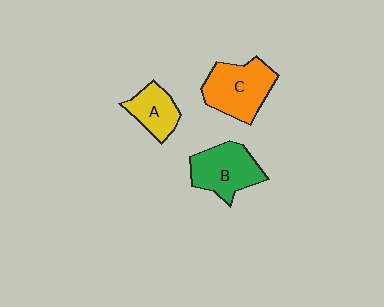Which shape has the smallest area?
Shape A (yellow).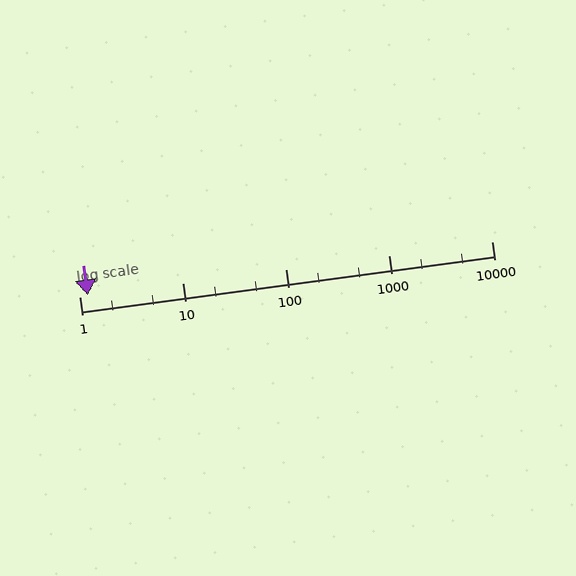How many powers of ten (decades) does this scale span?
The scale spans 4 decades, from 1 to 10000.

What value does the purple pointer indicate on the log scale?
The pointer indicates approximately 1.2.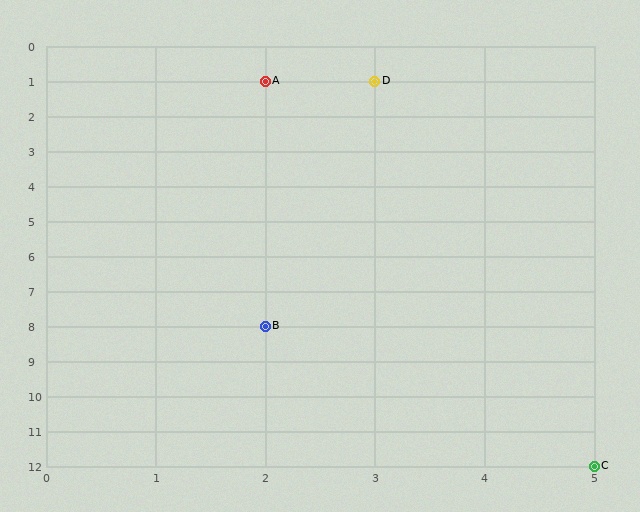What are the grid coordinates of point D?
Point D is at grid coordinates (3, 1).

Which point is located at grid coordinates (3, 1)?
Point D is at (3, 1).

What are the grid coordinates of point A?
Point A is at grid coordinates (2, 1).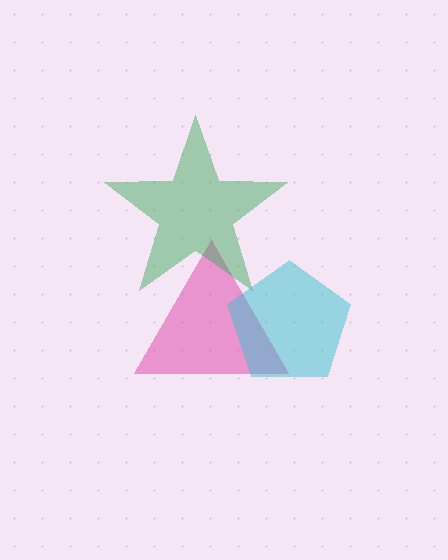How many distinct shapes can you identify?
There are 3 distinct shapes: a pink triangle, a green star, a cyan pentagon.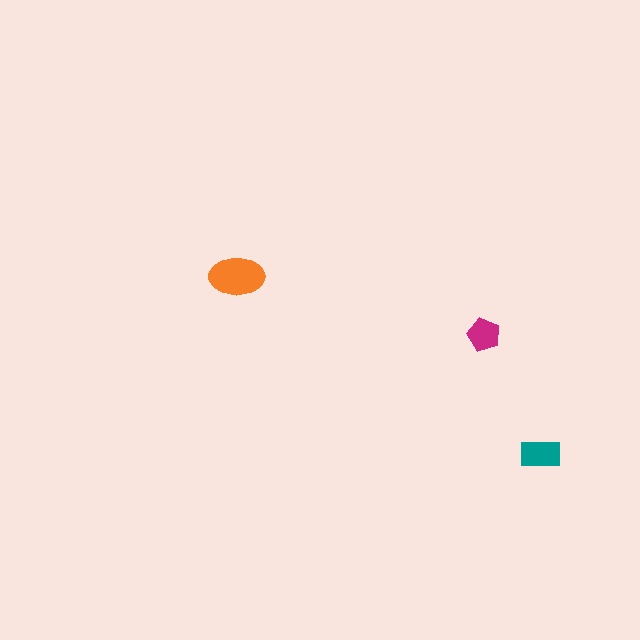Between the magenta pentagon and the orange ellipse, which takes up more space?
The orange ellipse.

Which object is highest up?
The orange ellipse is topmost.